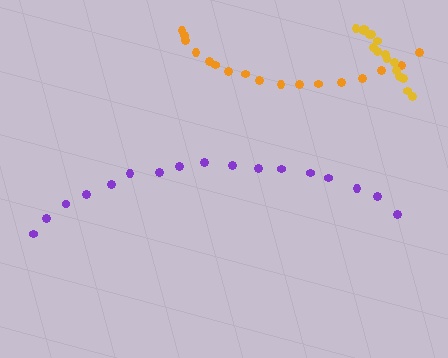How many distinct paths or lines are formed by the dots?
There are 3 distinct paths.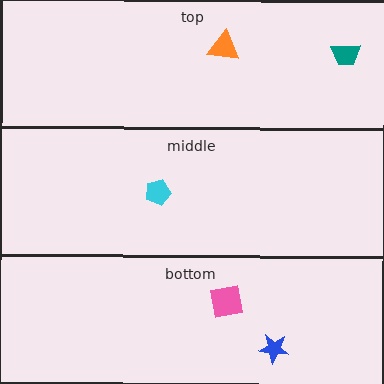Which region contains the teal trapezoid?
The top region.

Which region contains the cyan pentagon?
The middle region.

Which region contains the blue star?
The bottom region.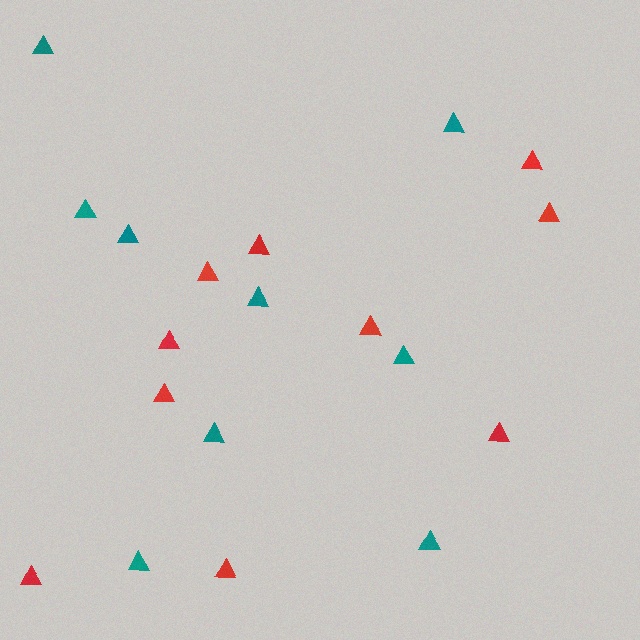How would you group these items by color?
There are 2 groups: one group of red triangles (10) and one group of teal triangles (9).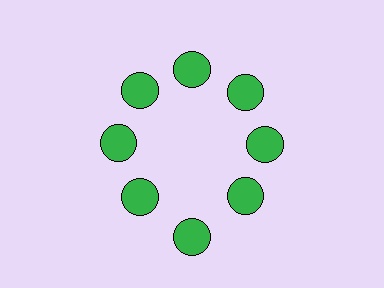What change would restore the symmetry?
The symmetry would be restored by moving it inward, back onto the ring so that all 8 circles sit at equal angles and equal distance from the center.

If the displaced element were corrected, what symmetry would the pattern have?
It would have 8-fold rotational symmetry — the pattern would map onto itself every 45 degrees.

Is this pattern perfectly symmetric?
No. The 8 green circles are arranged in a ring, but one element near the 6 o'clock position is pushed outward from the center, breaking the 8-fold rotational symmetry.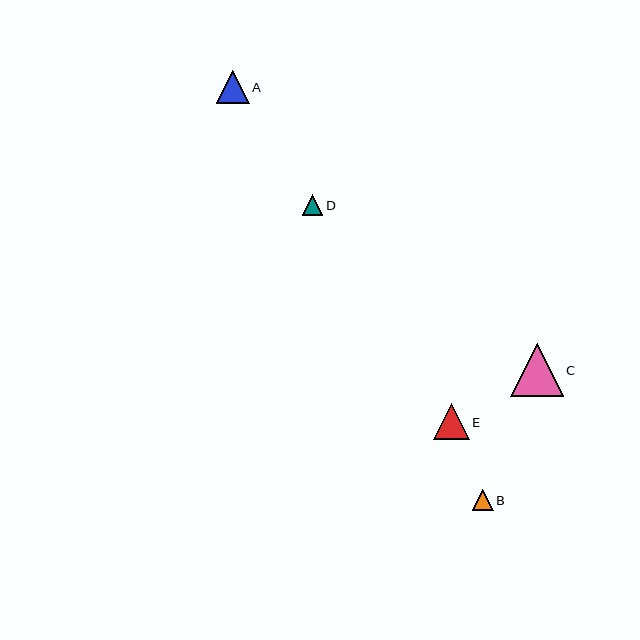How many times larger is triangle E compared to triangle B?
Triangle E is approximately 1.7 times the size of triangle B.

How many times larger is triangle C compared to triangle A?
Triangle C is approximately 1.6 times the size of triangle A.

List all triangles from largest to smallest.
From largest to smallest: C, E, A, B, D.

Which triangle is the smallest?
Triangle D is the smallest with a size of approximately 21 pixels.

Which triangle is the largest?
Triangle C is the largest with a size of approximately 52 pixels.